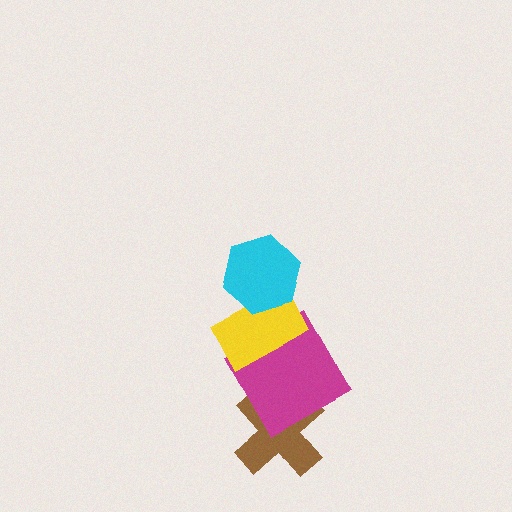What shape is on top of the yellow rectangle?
The cyan hexagon is on top of the yellow rectangle.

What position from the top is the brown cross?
The brown cross is 4th from the top.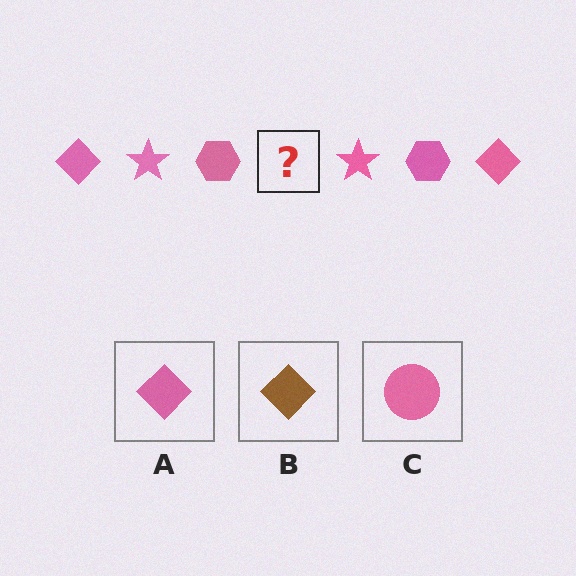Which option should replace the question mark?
Option A.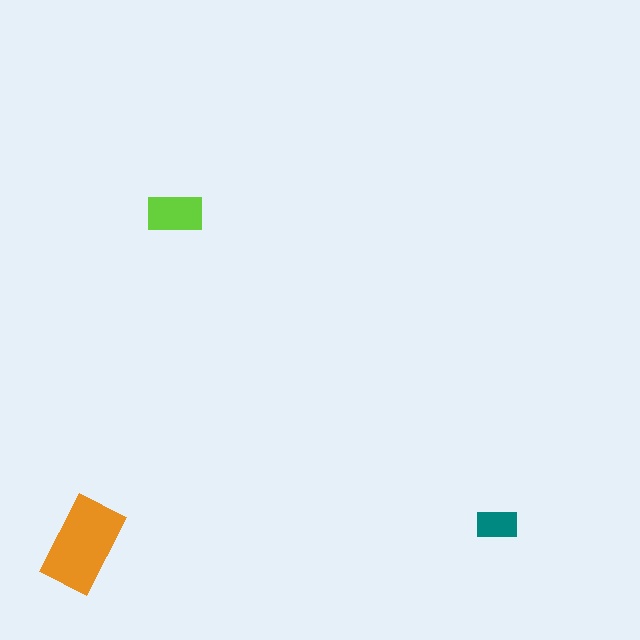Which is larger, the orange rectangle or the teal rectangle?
The orange one.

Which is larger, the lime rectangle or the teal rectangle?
The lime one.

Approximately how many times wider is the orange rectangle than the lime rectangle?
About 1.5 times wider.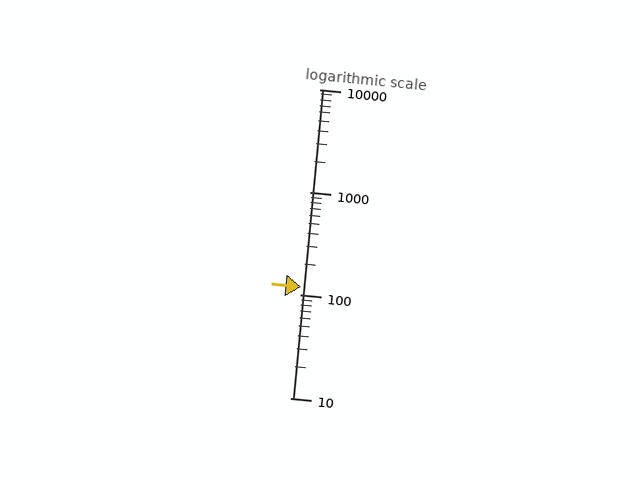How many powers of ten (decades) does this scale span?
The scale spans 3 decades, from 10 to 10000.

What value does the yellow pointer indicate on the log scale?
The pointer indicates approximately 120.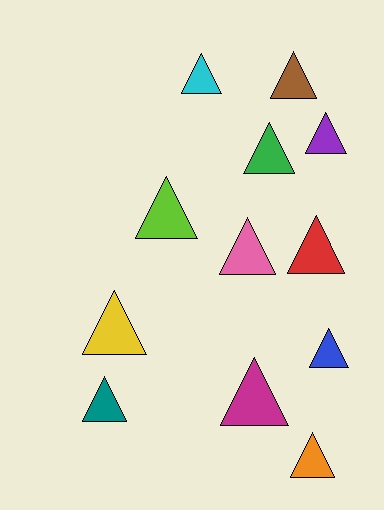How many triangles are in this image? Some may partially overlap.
There are 12 triangles.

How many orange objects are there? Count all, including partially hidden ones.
There is 1 orange object.